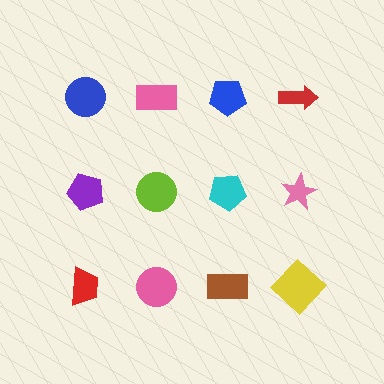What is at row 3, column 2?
A pink circle.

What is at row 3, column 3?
A brown rectangle.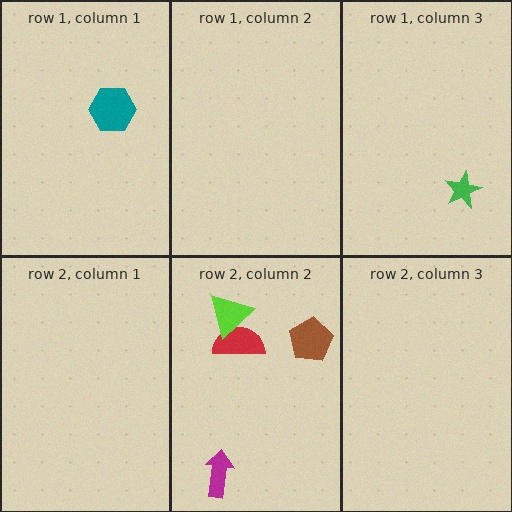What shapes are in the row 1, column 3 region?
The green star.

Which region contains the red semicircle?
The row 2, column 2 region.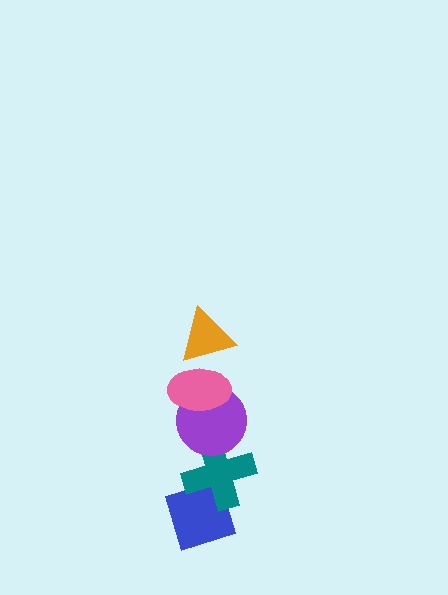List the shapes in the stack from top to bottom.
From top to bottom: the orange triangle, the pink ellipse, the purple circle, the teal cross, the blue diamond.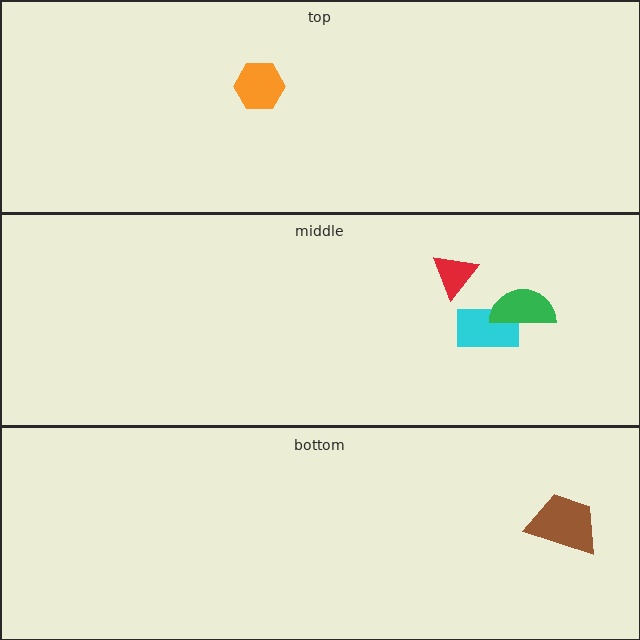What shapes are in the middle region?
The cyan rectangle, the red triangle, the green semicircle.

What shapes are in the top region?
The orange hexagon.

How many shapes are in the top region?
1.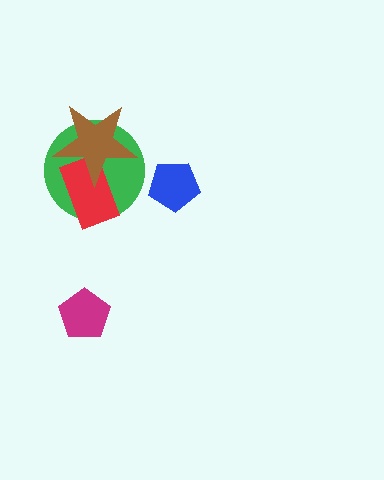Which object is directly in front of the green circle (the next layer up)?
The red rectangle is directly in front of the green circle.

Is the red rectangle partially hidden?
Yes, it is partially covered by another shape.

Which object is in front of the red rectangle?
The brown star is in front of the red rectangle.